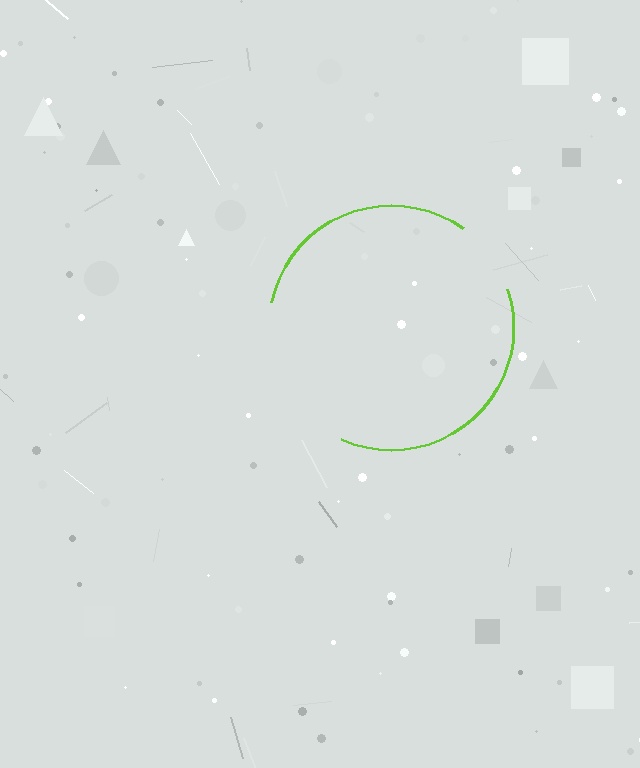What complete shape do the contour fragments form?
The contour fragments form a circle.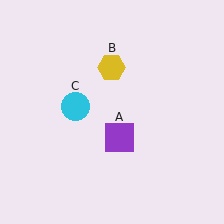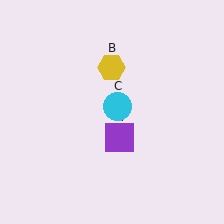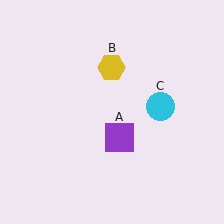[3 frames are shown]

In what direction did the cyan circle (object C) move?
The cyan circle (object C) moved right.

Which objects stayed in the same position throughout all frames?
Purple square (object A) and yellow hexagon (object B) remained stationary.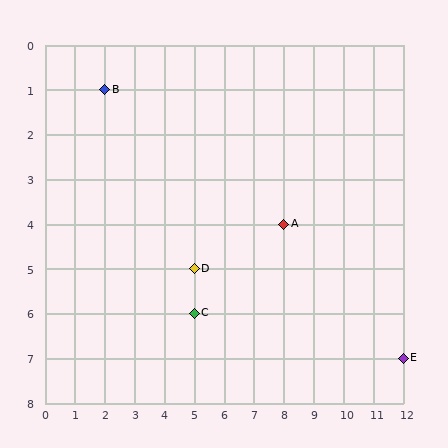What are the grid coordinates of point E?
Point E is at grid coordinates (12, 7).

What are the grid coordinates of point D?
Point D is at grid coordinates (5, 5).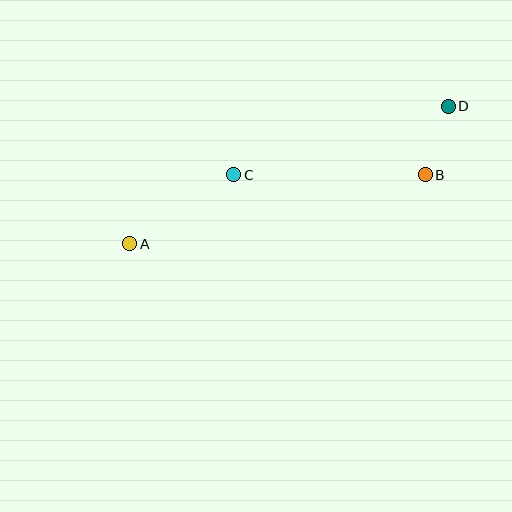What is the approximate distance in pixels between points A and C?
The distance between A and C is approximately 125 pixels.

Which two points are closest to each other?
Points B and D are closest to each other.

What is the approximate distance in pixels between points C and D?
The distance between C and D is approximately 225 pixels.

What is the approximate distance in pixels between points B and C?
The distance between B and C is approximately 191 pixels.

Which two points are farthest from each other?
Points A and D are farthest from each other.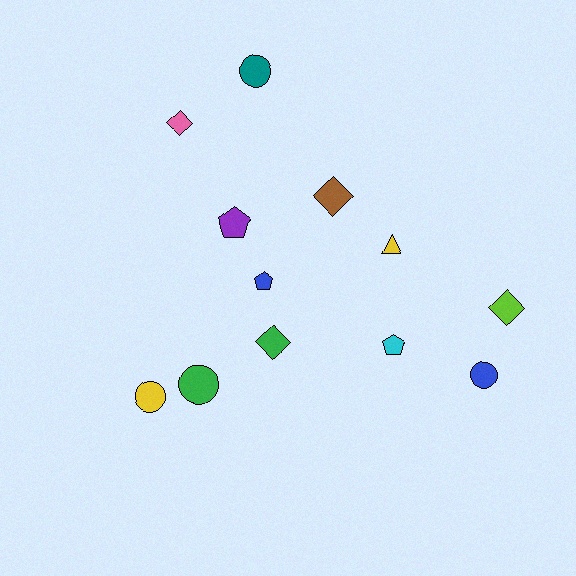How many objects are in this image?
There are 12 objects.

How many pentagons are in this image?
There are 3 pentagons.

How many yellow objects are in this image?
There are 2 yellow objects.